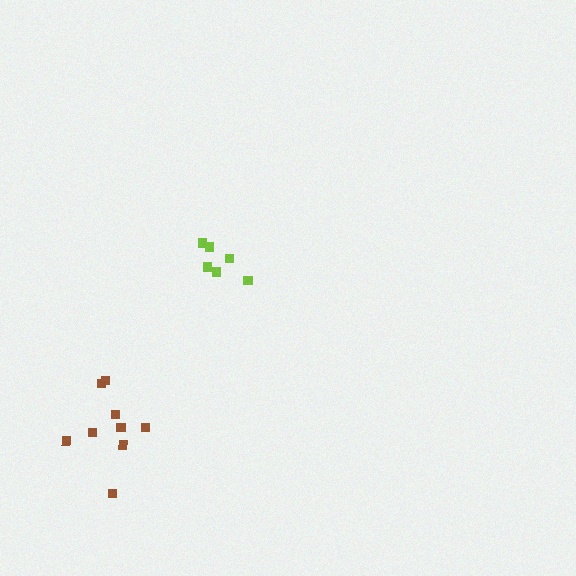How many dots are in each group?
Group 1: 6 dots, Group 2: 9 dots (15 total).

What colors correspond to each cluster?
The clusters are colored: lime, brown.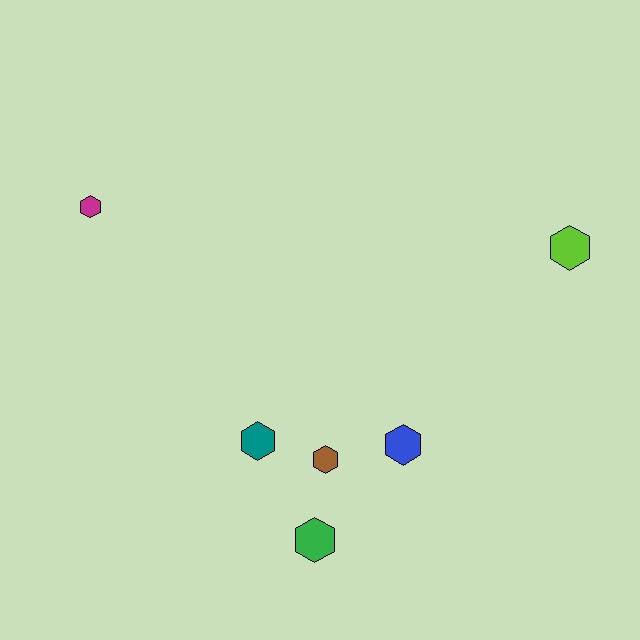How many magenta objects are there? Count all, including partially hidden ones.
There is 1 magenta object.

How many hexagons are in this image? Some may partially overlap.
There are 6 hexagons.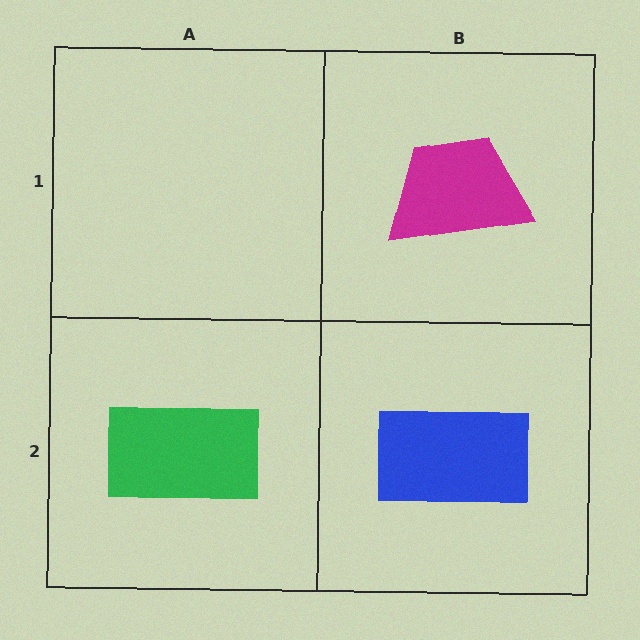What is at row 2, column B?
A blue rectangle.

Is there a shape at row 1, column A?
No, that cell is empty.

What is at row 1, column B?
A magenta trapezoid.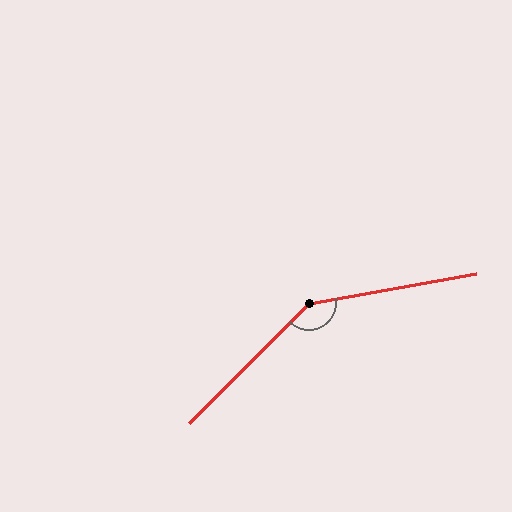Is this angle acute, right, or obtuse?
It is obtuse.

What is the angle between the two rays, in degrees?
Approximately 145 degrees.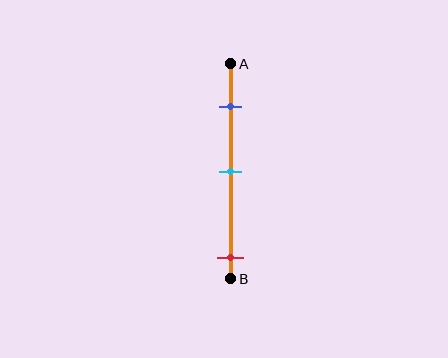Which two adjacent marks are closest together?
The blue and cyan marks are the closest adjacent pair.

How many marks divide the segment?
There are 3 marks dividing the segment.